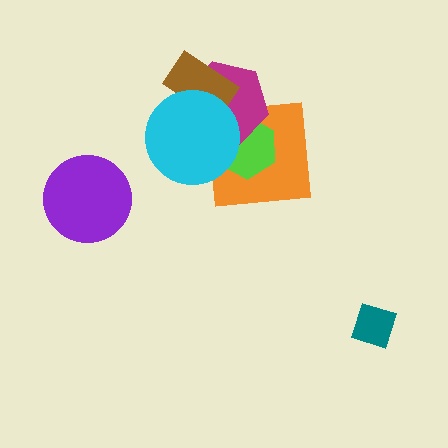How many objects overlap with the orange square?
3 objects overlap with the orange square.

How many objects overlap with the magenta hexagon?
4 objects overlap with the magenta hexagon.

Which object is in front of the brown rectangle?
The cyan circle is in front of the brown rectangle.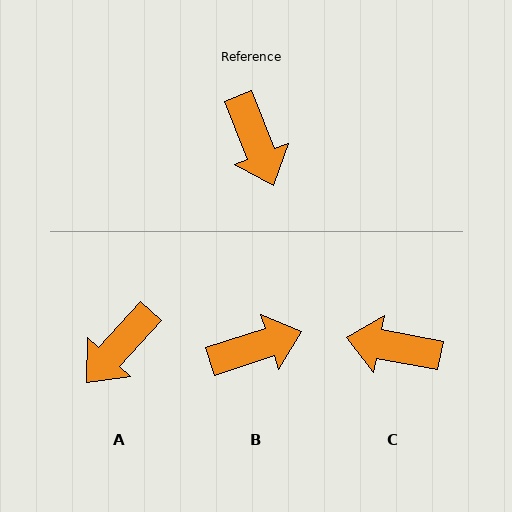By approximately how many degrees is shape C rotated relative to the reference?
Approximately 123 degrees clockwise.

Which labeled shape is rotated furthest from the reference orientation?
C, about 123 degrees away.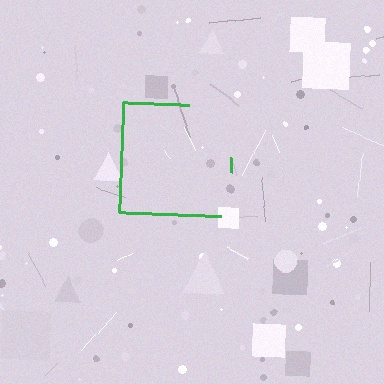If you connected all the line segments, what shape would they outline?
They would outline a square.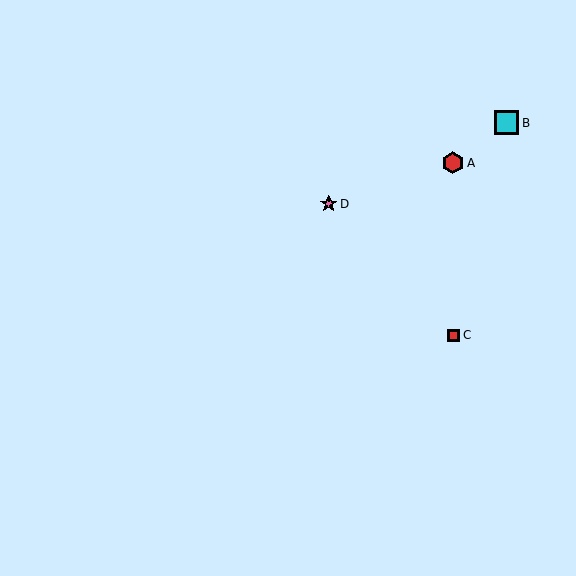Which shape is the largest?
The cyan square (labeled B) is the largest.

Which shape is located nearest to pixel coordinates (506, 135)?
The cyan square (labeled B) at (507, 123) is nearest to that location.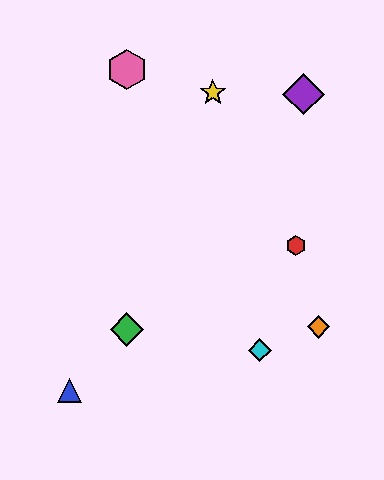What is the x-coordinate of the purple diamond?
The purple diamond is at x≈303.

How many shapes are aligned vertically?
2 shapes (the green diamond, the pink hexagon) are aligned vertically.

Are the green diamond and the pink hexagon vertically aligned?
Yes, both are at x≈127.